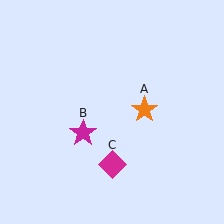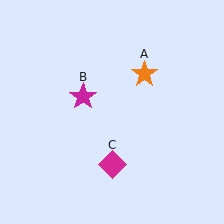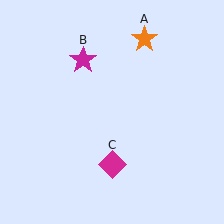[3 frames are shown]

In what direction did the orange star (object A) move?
The orange star (object A) moved up.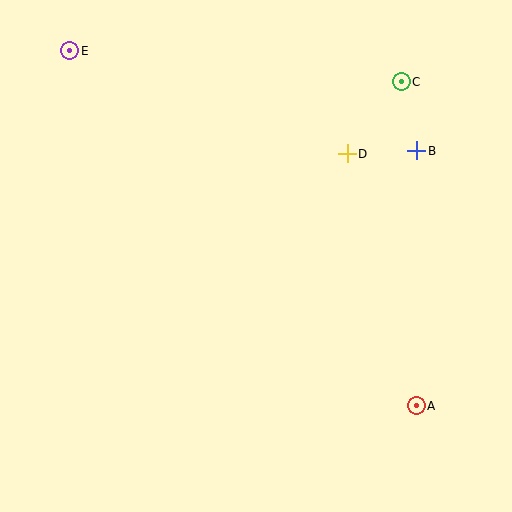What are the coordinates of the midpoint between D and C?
The midpoint between D and C is at (374, 118).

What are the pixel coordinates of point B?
Point B is at (417, 151).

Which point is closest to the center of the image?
Point D at (347, 154) is closest to the center.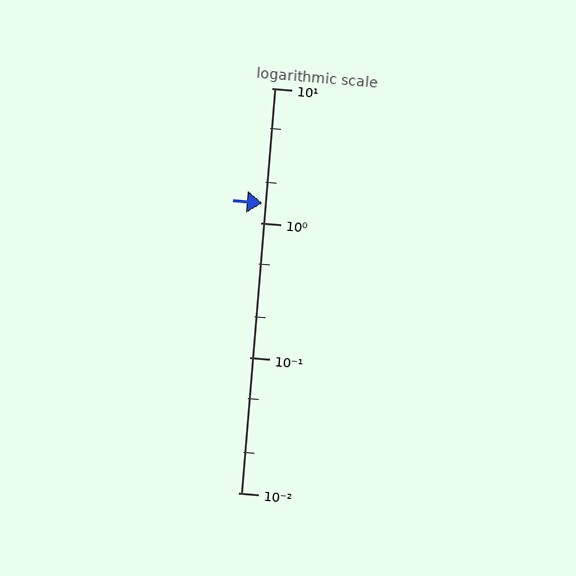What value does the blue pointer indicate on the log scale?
The pointer indicates approximately 1.4.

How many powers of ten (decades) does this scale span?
The scale spans 3 decades, from 0.01 to 10.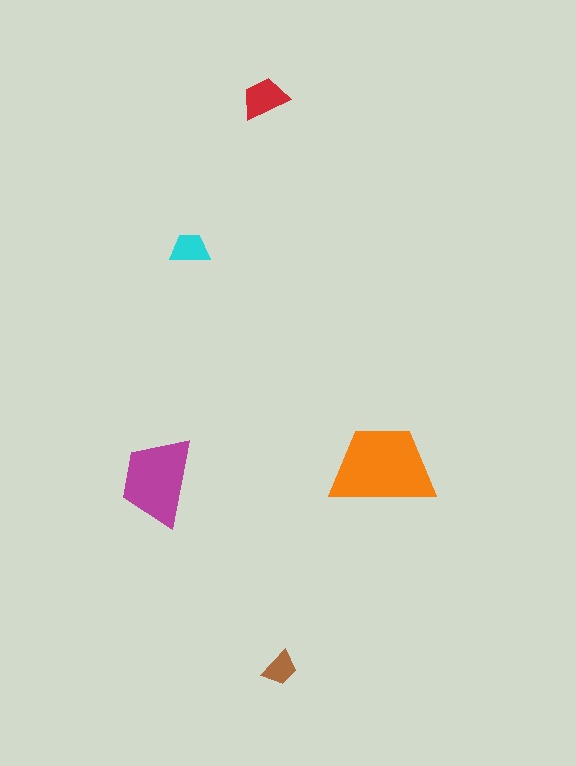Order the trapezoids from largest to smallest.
the orange one, the magenta one, the red one, the cyan one, the brown one.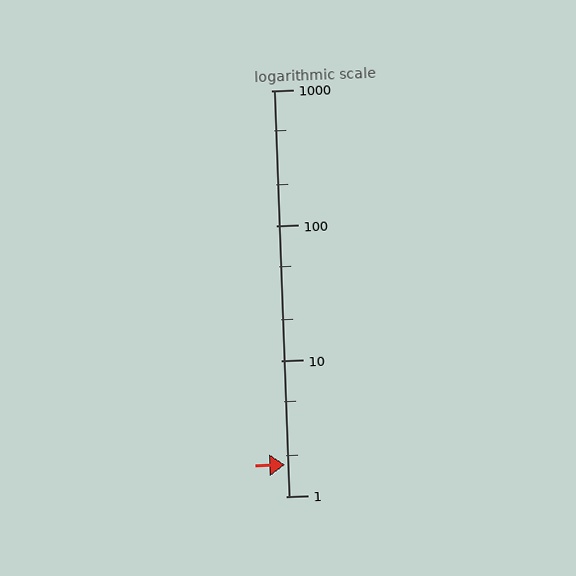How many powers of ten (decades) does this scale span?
The scale spans 3 decades, from 1 to 1000.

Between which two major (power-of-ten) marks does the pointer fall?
The pointer is between 1 and 10.